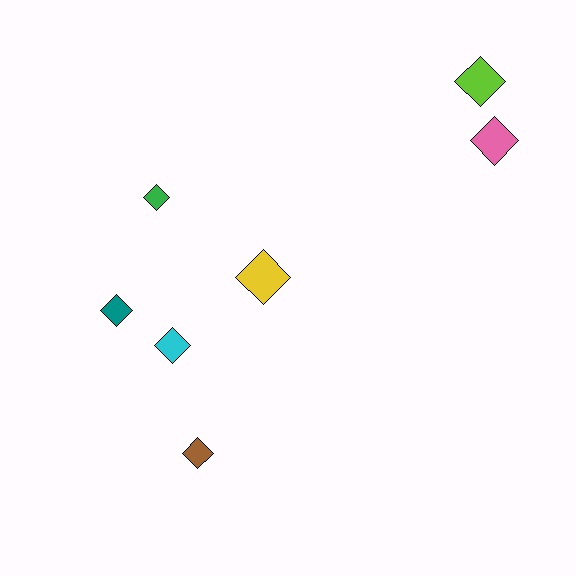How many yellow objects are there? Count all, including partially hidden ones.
There is 1 yellow object.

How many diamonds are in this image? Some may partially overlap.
There are 7 diamonds.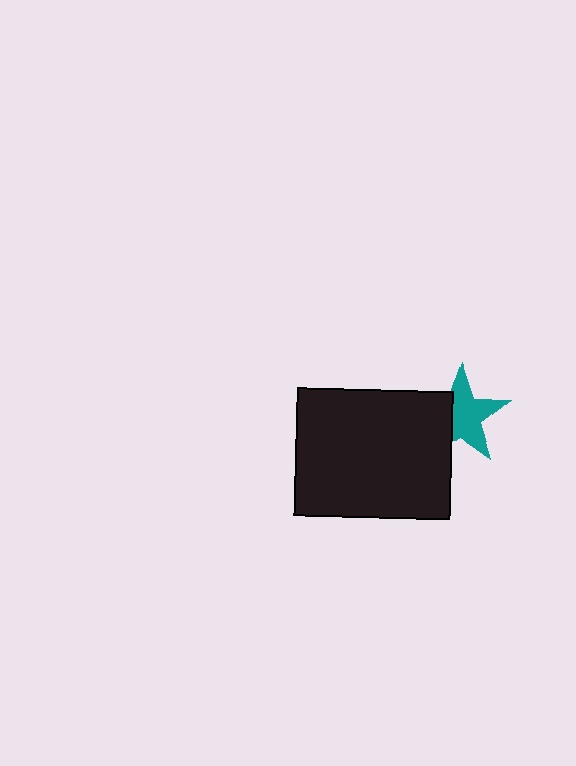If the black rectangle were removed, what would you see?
You would see the complete teal star.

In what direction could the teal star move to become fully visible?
The teal star could move right. That would shift it out from behind the black rectangle entirely.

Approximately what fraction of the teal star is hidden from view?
Roughly 35% of the teal star is hidden behind the black rectangle.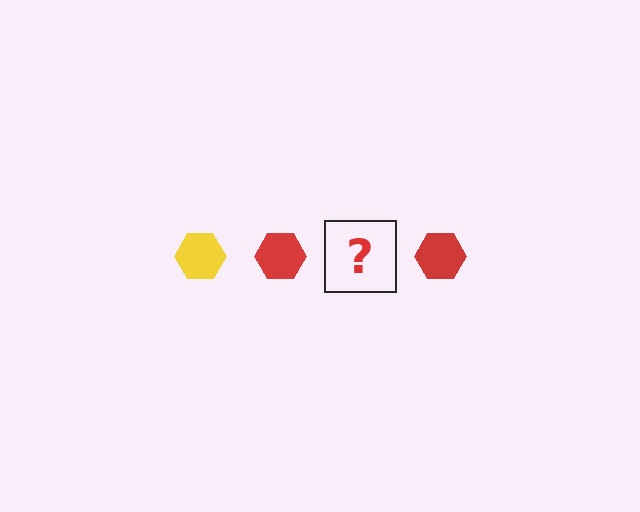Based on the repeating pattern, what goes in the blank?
The blank should be a yellow hexagon.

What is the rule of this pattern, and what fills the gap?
The rule is that the pattern cycles through yellow, red hexagons. The gap should be filled with a yellow hexagon.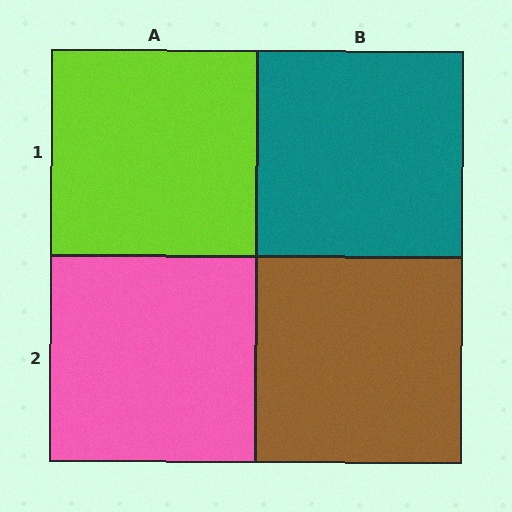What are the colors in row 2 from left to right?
Pink, brown.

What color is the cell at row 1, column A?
Lime.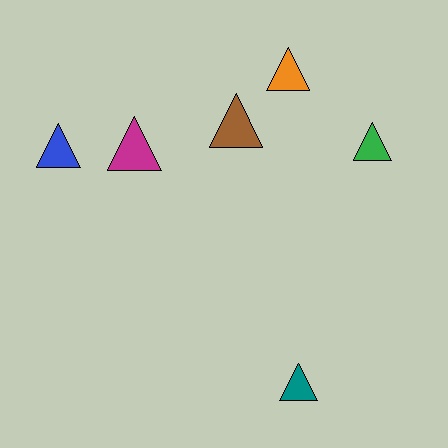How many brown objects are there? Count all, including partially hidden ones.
There is 1 brown object.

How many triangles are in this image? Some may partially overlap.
There are 6 triangles.